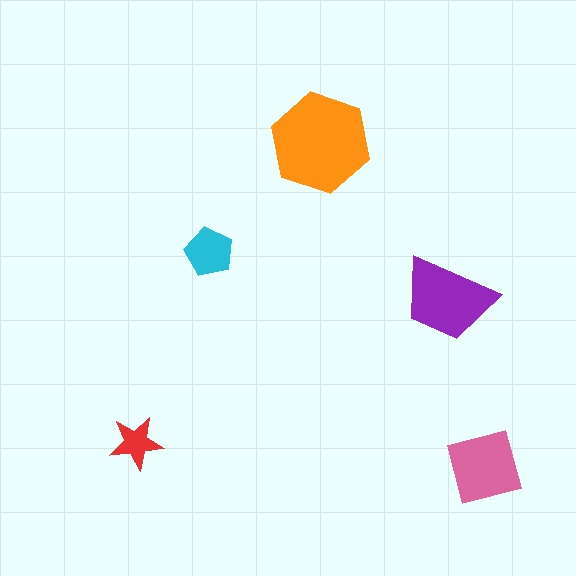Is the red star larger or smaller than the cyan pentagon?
Smaller.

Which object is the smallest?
The red star.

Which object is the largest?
The orange hexagon.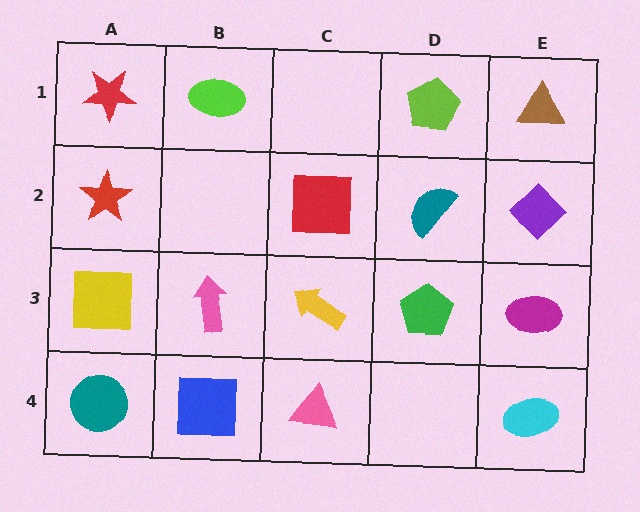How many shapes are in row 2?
4 shapes.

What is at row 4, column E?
A cyan ellipse.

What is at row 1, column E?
A brown triangle.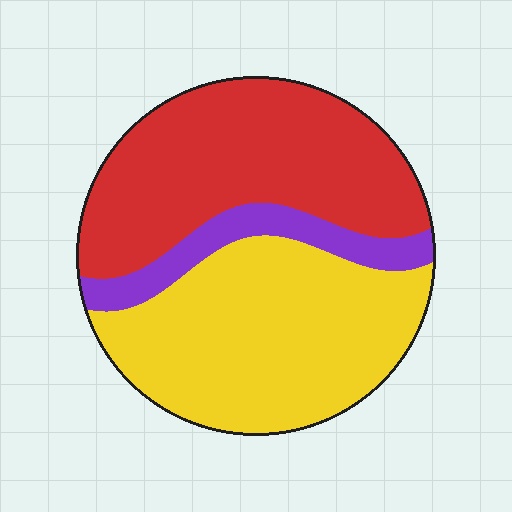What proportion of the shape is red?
Red covers 43% of the shape.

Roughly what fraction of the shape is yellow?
Yellow covers roughly 45% of the shape.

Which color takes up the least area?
Purple, at roughly 10%.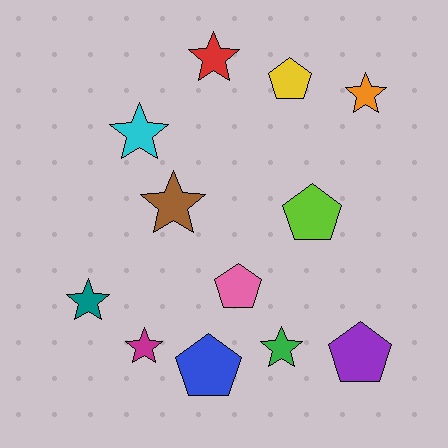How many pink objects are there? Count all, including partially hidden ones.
There is 1 pink object.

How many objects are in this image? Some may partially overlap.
There are 12 objects.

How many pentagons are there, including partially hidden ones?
There are 5 pentagons.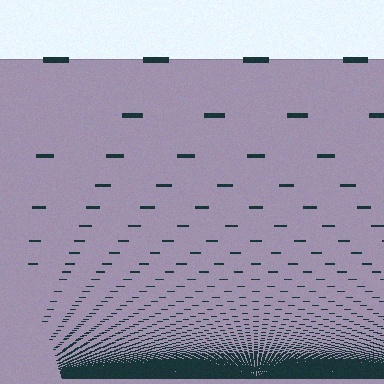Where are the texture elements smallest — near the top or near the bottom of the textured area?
Near the bottom.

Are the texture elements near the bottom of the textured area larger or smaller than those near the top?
Smaller. The gradient is inverted — elements near the bottom are smaller and denser.